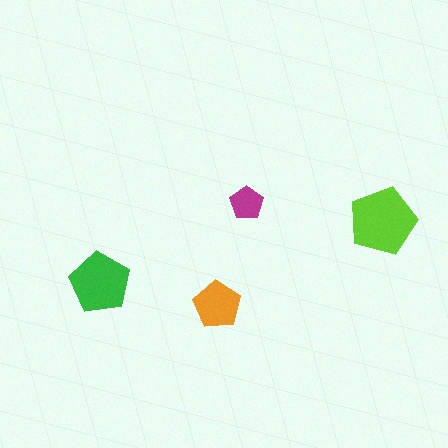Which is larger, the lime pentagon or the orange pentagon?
The lime one.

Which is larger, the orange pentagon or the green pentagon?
The green one.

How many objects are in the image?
There are 4 objects in the image.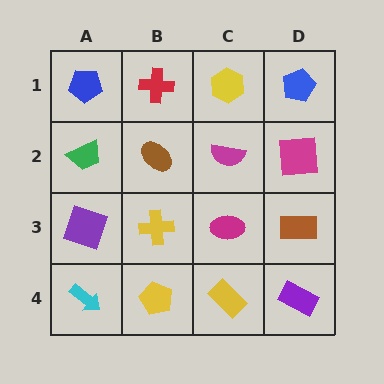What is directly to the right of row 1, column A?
A red cross.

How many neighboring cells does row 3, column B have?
4.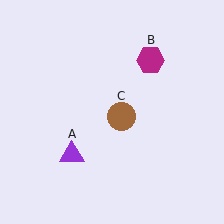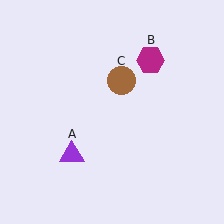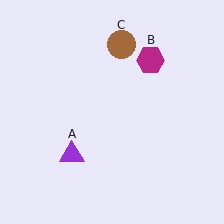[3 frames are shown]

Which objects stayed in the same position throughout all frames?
Purple triangle (object A) and magenta hexagon (object B) remained stationary.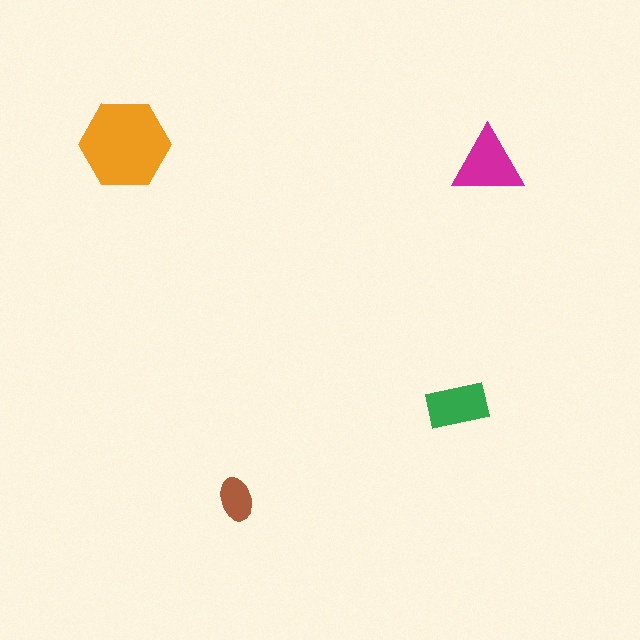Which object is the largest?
The orange hexagon.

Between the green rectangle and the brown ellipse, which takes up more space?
The green rectangle.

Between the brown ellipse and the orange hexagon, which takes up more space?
The orange hexagon.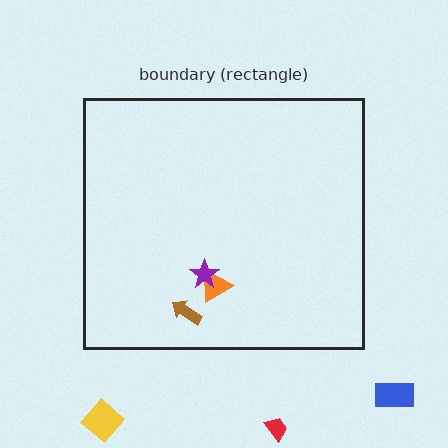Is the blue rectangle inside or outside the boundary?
Outside.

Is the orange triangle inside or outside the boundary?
Inside.